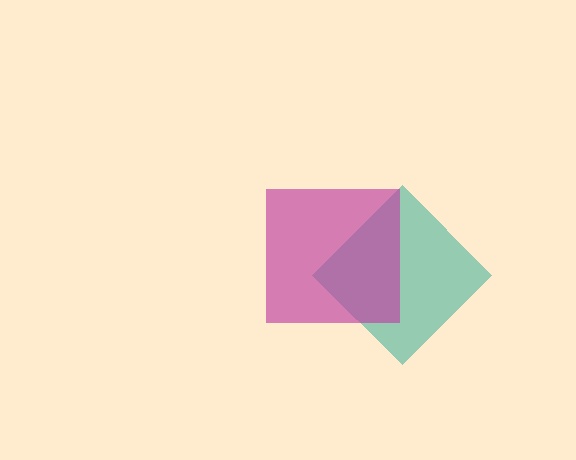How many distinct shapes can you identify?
There are 2 distinct shapes: a teal diamond, a magenta square.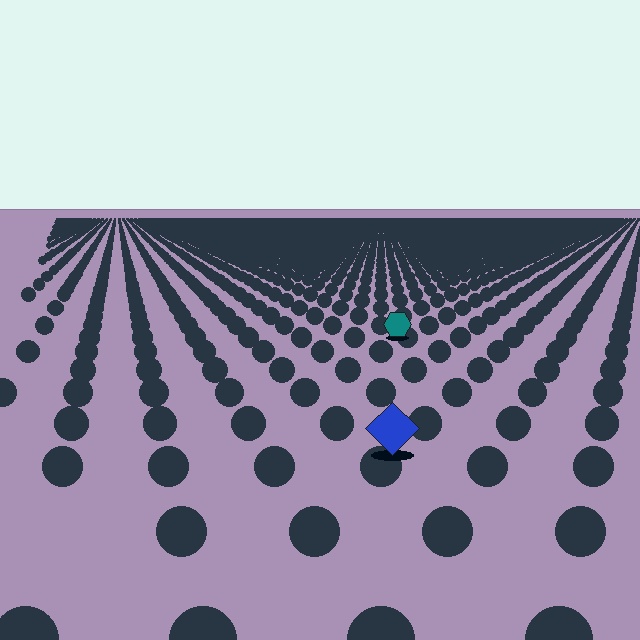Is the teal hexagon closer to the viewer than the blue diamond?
No. The blue diamond is closer — you can tell from the texture gradient: the ground texture is coarser near it.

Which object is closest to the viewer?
The blue diamond is closest. The texture marks near it are larger and more spread out.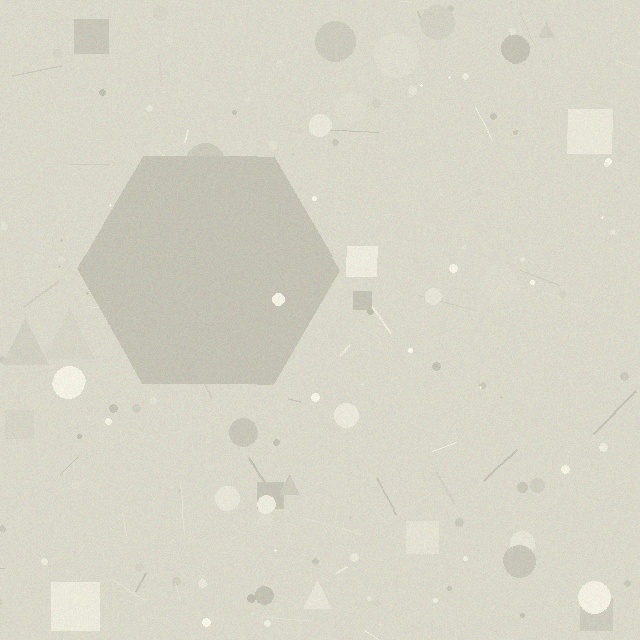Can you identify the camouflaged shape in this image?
The camouflaged shape is a hexagon.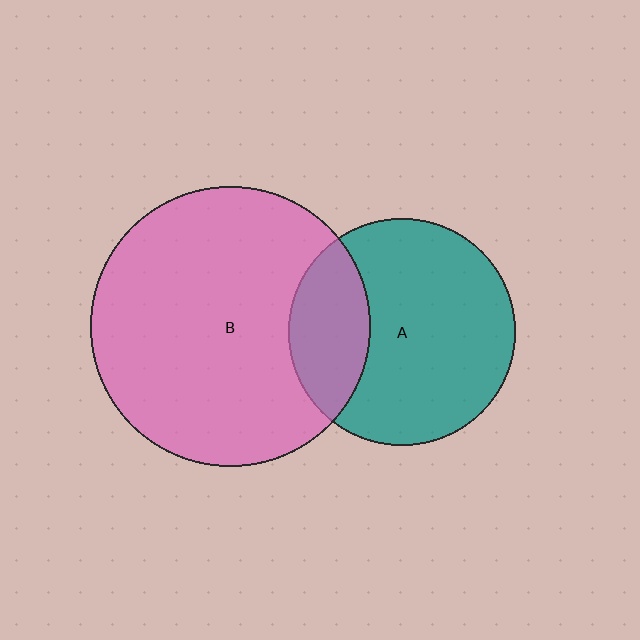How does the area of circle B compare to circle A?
Approximately 1.5 times.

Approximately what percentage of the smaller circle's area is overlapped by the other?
Approximately 25%.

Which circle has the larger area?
Circle B (pink).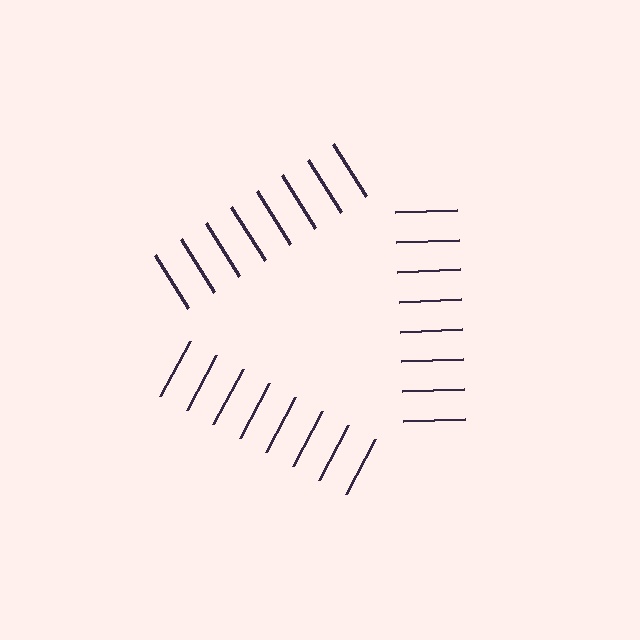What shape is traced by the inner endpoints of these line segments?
An illusory triangle — the line segments terminate on its edges but no continuous stroke is drawn.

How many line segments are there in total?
24 — 8 along each of the 3 edges.